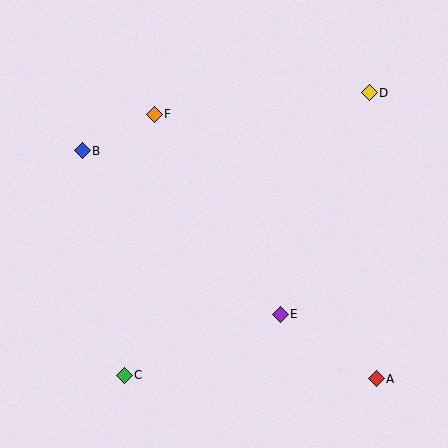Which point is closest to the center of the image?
Point E at (280, 314) is closest to the center.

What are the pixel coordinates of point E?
Point E is at (280, 314).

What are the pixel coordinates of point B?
Point B is at (82, 151).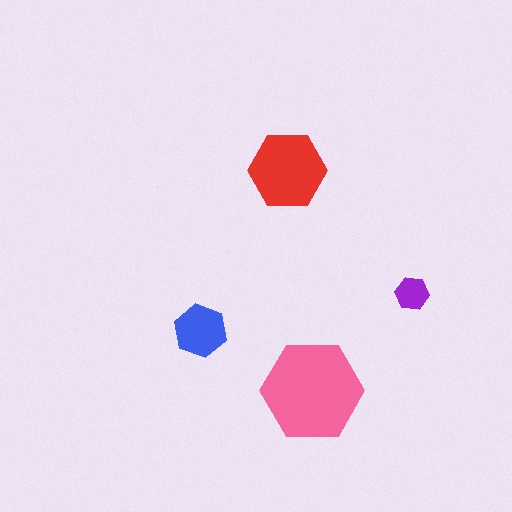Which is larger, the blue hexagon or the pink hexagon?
The pink one.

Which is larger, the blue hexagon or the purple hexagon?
The blue one.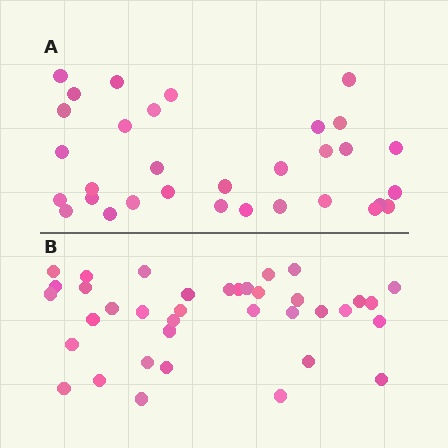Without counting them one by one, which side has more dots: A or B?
Region B (the bottom region) has more dots.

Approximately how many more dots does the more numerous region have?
Region B has about 5 more dots than region A.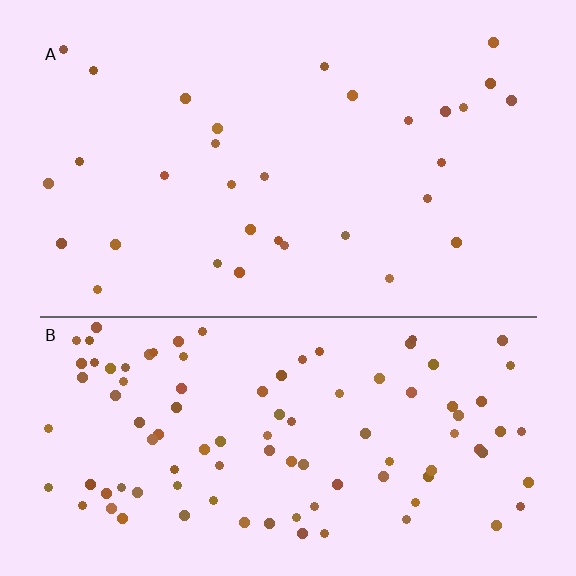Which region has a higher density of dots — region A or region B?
B (the bottom).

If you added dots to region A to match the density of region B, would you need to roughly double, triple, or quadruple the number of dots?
Approximately triple.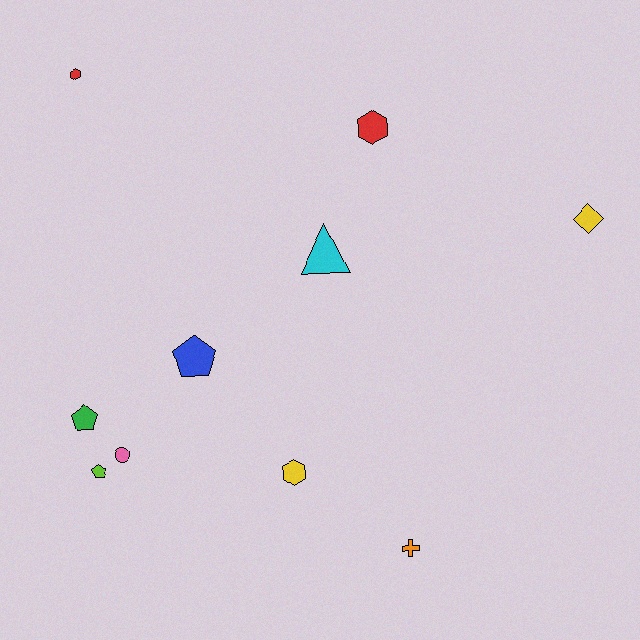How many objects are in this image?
There are 10 objects.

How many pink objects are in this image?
There is 1 pink object.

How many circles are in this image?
There is 1 circle.